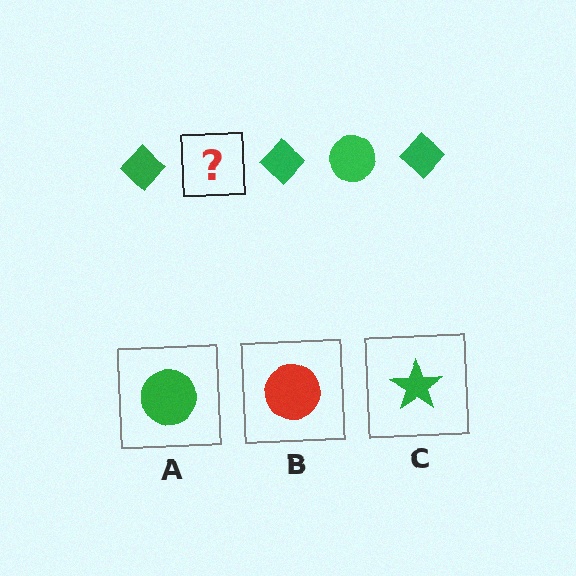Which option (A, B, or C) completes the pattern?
A.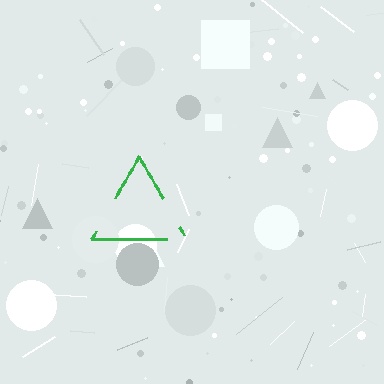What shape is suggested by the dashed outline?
The dashed outline suggests a triangle.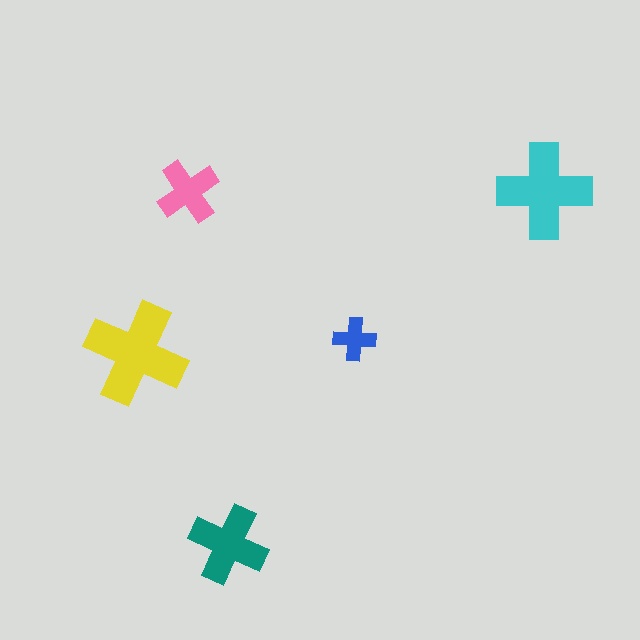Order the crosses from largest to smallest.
the yellow one, the cyan one, the teal one, the pink one, the blue one.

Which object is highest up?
The cyan cross is topmost.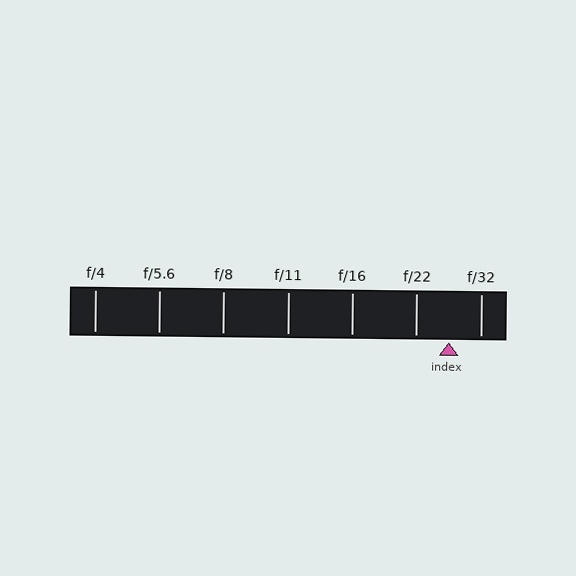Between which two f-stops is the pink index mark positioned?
The index mark is between f/22 and f/32.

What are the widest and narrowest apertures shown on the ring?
The widest aperture shown is f/4 and the narrowest is f/32.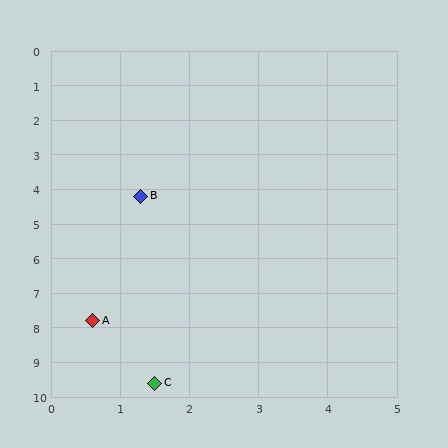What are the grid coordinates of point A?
Point A is at approximately (0.6, 7.8).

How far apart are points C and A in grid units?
Points C and A are about 2.0 grid units apart.